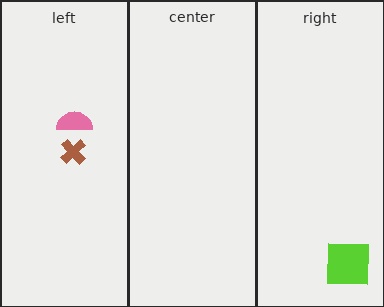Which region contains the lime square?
The right region.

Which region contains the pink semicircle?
The left region.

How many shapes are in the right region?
1.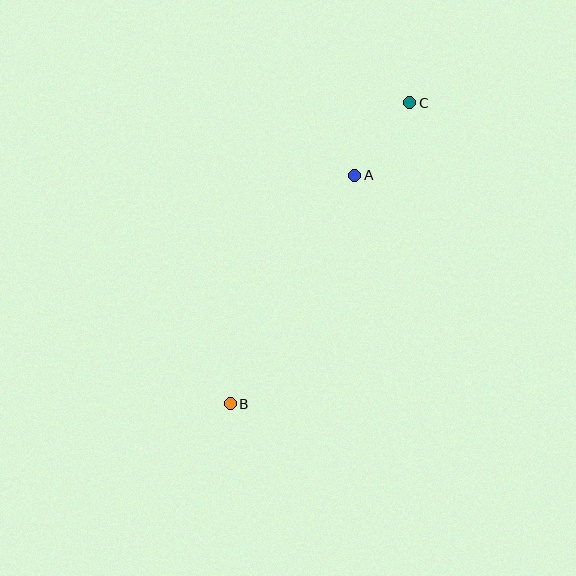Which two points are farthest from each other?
Points B and C are farthest from each other.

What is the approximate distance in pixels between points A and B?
The distance between A and B is approximately 260 pixels.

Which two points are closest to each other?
Points A and C are closest to each other.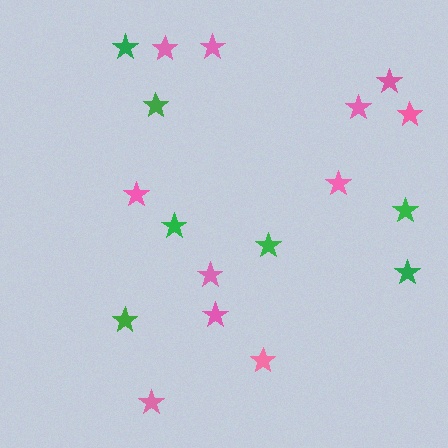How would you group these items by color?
There are 2 groups: one group of pink stars (11) and one group of green stars (7).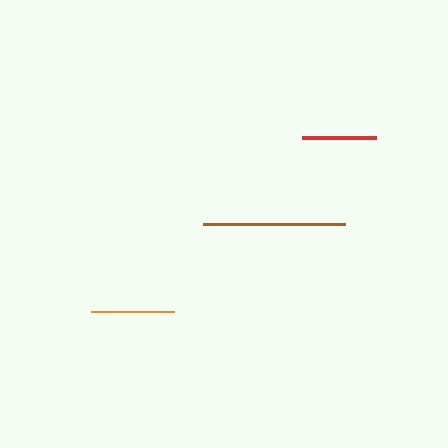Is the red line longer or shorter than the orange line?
The orange line is longer than the red line.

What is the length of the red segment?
The red segment is approximately 74 pixels long.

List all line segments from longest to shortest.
From longest to shortest: brown, orange, red.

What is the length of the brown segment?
The brown segment is approximately 142 pixels long.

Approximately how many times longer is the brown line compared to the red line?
The brown line is approximately 1.9 times the length of the red line.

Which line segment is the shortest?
The red line is the shortest at approximately 74 pixels.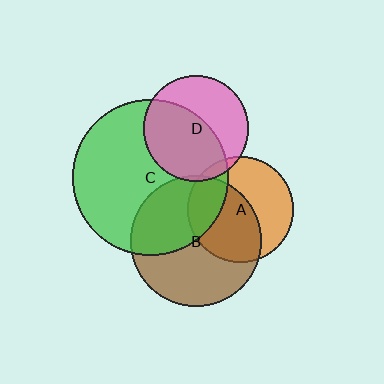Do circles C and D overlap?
Yes.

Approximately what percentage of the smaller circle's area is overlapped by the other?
Approximately 55%.